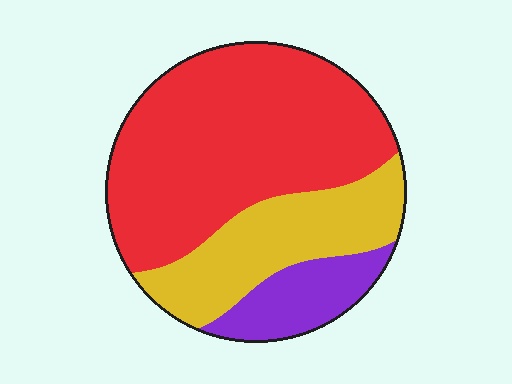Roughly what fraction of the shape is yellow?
Yellow takes up about one quarter (1/4) of the shape.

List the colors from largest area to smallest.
From largest to smallest: red, yellow, purple.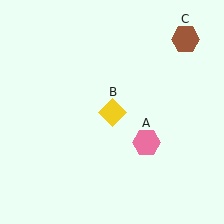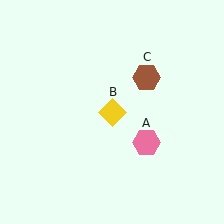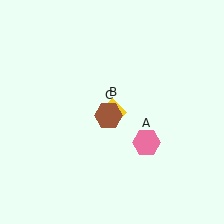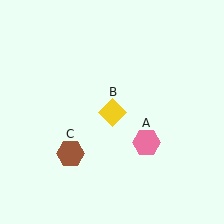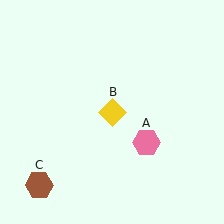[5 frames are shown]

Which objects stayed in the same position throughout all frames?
Pink hexagon (object A) and yellow diamond (object B) remained stationary.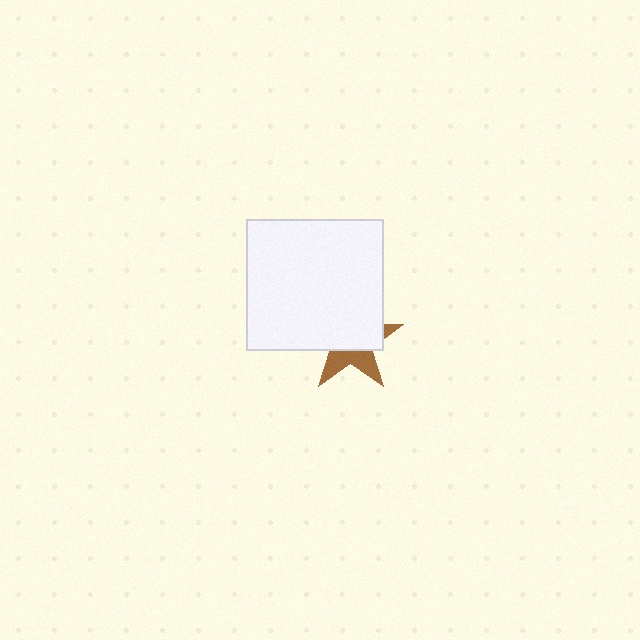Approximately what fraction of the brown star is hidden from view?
Roughly 63% of the brown star is hidden behind the white rectangle.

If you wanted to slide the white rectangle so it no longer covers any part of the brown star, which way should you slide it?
Slide it up — that is the most direct way to separate the two shapes.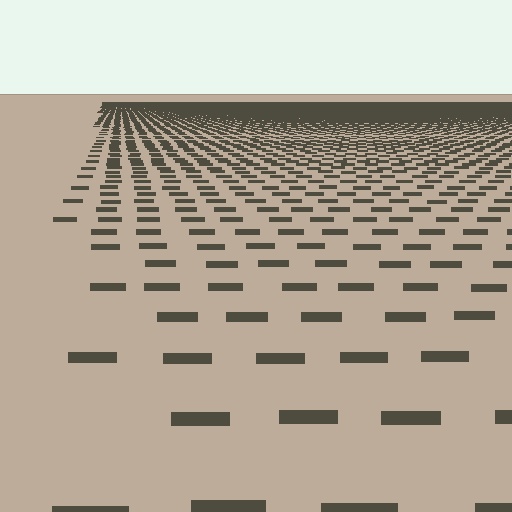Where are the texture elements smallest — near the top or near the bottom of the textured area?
Near the top.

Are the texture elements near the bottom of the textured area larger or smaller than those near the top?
Larger. Near the bottom, elements are closer to the viewer and appear at a bigger on-screen size.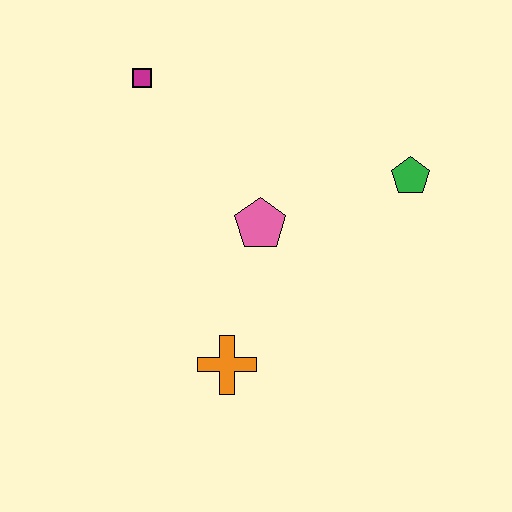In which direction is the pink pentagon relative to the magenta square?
The pink pentagon is below the magenta square.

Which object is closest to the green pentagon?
The pink pentagon is closest to the green pentagon.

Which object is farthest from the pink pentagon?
The magenta square is farthest from the pink pentagon.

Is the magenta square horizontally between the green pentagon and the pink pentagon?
No